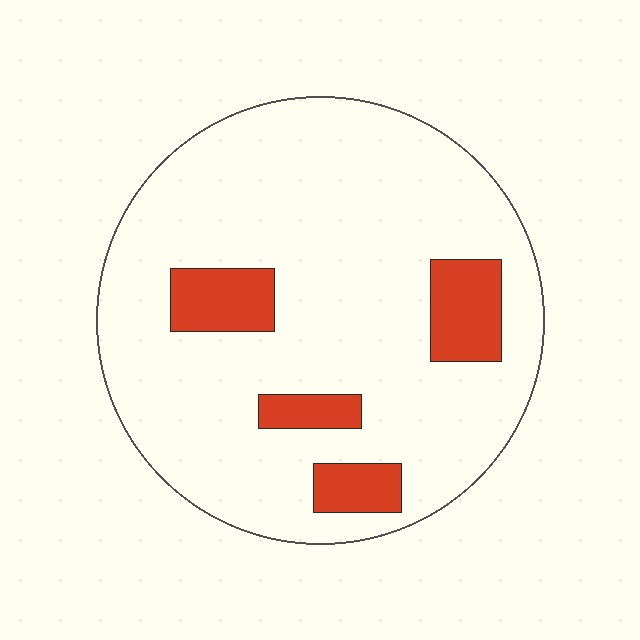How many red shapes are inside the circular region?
4.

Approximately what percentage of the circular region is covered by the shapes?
Approximately 15%.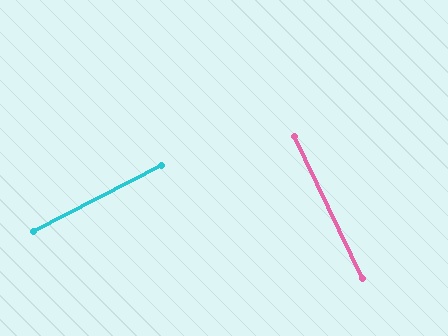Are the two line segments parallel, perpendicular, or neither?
Perpendicular — they meet at approximately 88°.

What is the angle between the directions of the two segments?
Approximately 88 degrees.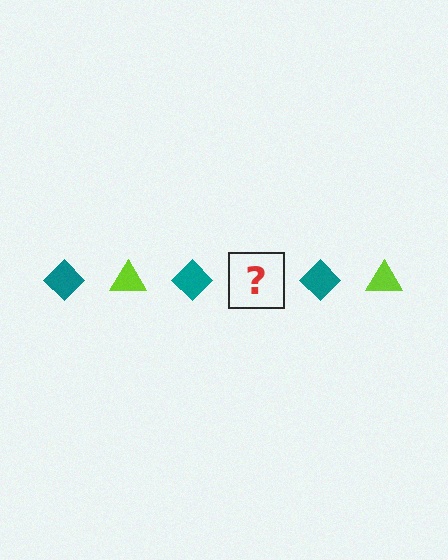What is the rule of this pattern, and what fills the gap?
The rule is that the pattern alternates between teal diamond and lime triangle. The gap should be filled with a lime triangle.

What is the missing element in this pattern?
The missing element is a lime triangle.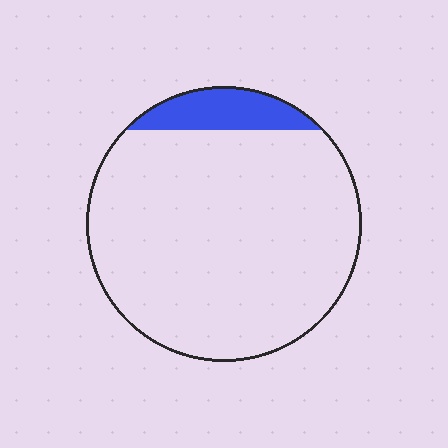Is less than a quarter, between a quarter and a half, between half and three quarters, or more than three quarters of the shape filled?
Less than a quarter.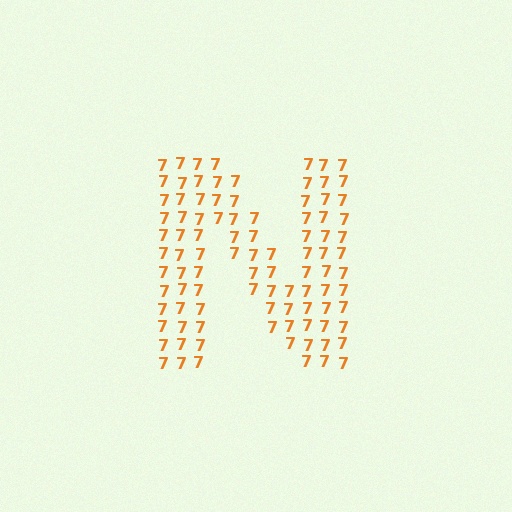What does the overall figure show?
The overall figure shows the letter N.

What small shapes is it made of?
It is made of small digit 7's.